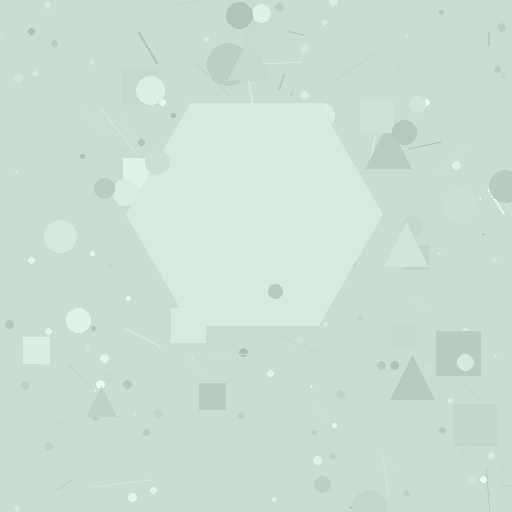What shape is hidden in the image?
A hexagon is hidden in the image.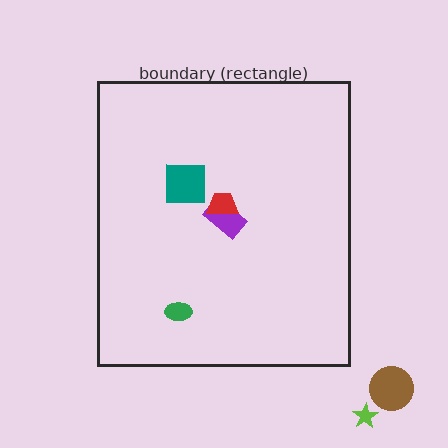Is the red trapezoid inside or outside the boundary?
Inside.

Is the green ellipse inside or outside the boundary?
Inside.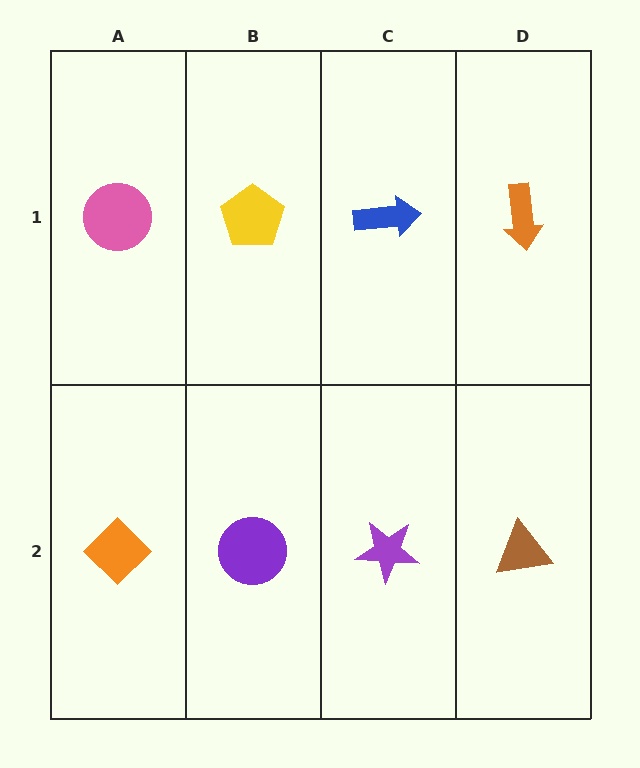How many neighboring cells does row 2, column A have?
2.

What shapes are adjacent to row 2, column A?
A pink circle (row 1, column A), a purple circle (row 2, column B).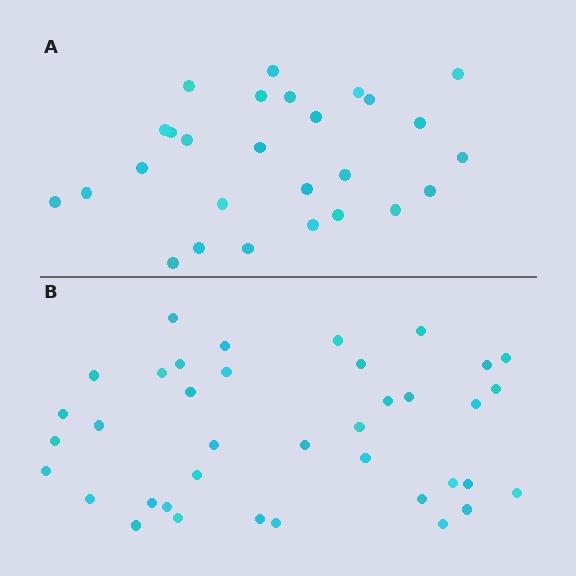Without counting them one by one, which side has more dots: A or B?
Region B (the bottom region) has more dots.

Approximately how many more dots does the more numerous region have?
Region B has roughly 12 or so more dots than region A.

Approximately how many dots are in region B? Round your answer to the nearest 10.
About 40 dots. (The exact count is 38, which rounds to 40.)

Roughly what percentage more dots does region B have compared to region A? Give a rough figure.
About 40% more.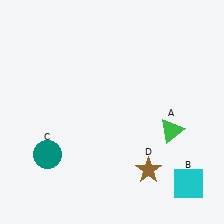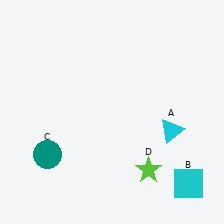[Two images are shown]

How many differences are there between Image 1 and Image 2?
There are 2 differences between the two images.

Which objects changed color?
A changed from green to cyan. D changed from brown to lime.